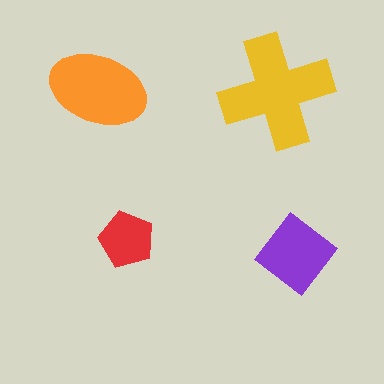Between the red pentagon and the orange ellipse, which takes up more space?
The orange ellipse.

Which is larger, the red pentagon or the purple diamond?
The purple diamond.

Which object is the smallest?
The red pentagon.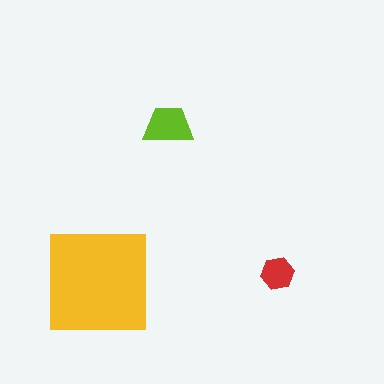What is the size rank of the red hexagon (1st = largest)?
3rd.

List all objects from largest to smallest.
The yellow square, the lime trapezoid, the red hexagon.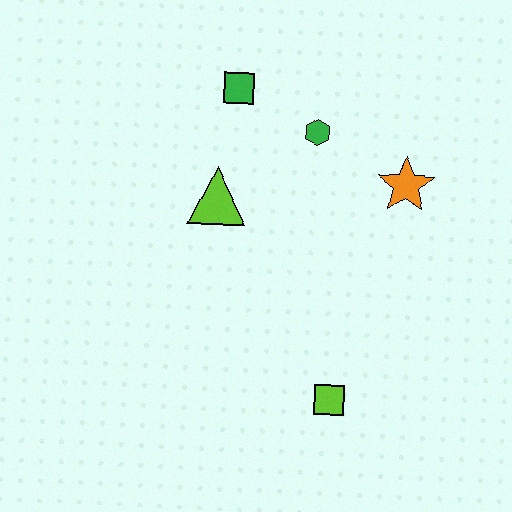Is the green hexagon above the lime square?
Yes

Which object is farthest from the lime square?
The green square is farthest from the lime square.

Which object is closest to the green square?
The green hexagon is closest to the green square.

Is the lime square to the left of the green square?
No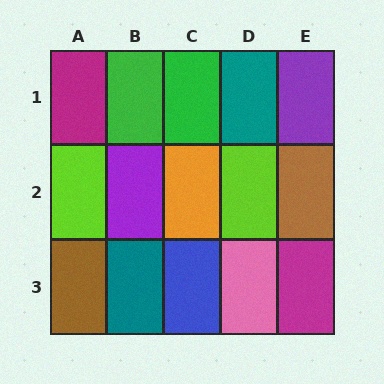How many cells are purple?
2 cells are purple.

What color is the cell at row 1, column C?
Green.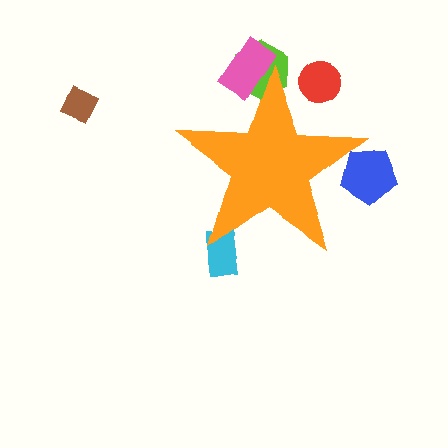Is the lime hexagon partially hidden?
Yes, the lime hexagon is partially hidden behind the orange star.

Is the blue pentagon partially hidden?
Yes, the blue pentagon is partially hidden behind the orange star.